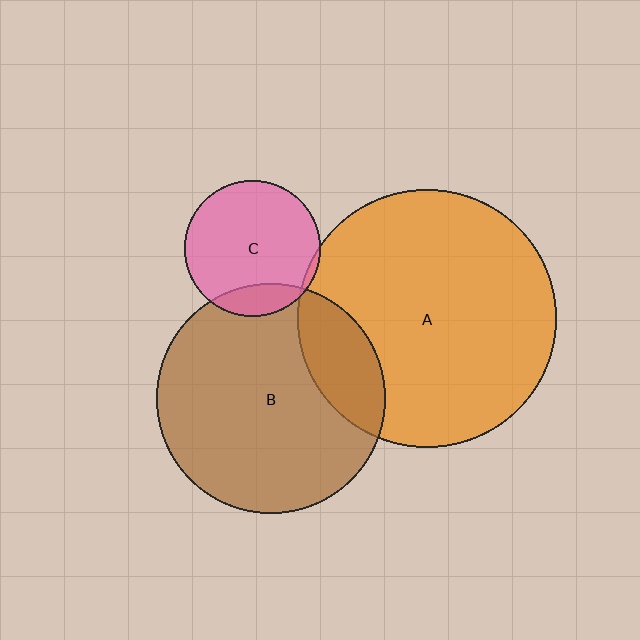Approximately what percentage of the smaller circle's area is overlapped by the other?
Approximately 20%.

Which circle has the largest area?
Circle A (orange).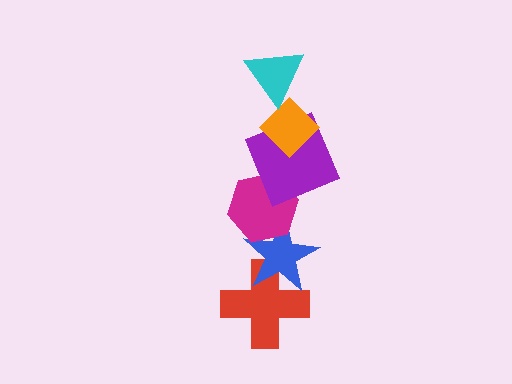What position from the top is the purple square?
The purple square is 3rd from the top.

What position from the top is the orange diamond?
The orange diamond is 2nd from the top.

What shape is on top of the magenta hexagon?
The purple square is on top of the magenta hexagon.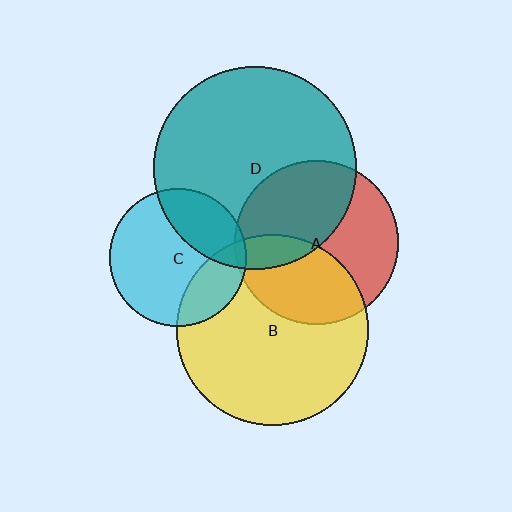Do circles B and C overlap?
Yes.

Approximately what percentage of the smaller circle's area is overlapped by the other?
Approximately 25%.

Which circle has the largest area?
Circle D (teal).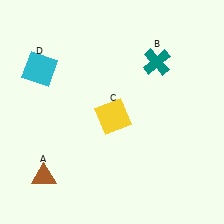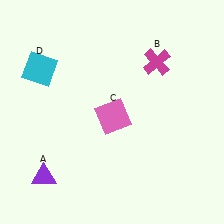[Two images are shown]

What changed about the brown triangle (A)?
In Image 1, A is brown. In Image 2, it changed to purple.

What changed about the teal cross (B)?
In Image 1, B is teal. In Image 2, it changed to magenta.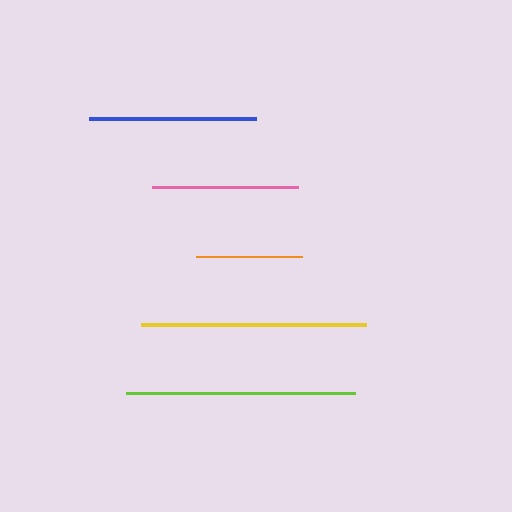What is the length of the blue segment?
The blue segment is approximately 167 pixels long.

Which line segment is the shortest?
The orange line is the shortest at approximately 106 pixels.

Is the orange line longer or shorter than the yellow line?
The yellow line is longer than the orange line.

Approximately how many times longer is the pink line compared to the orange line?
The pink line is approximately 1.4 times the length of the orange line.